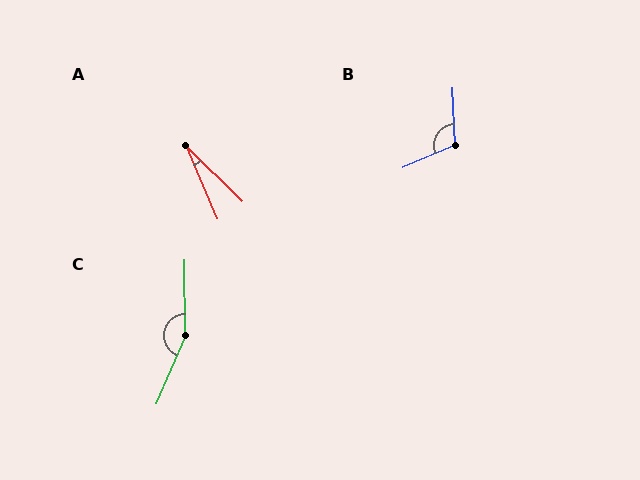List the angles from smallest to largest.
A (22°), B (110°), C (156°).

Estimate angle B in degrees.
Approximately 110 degrees.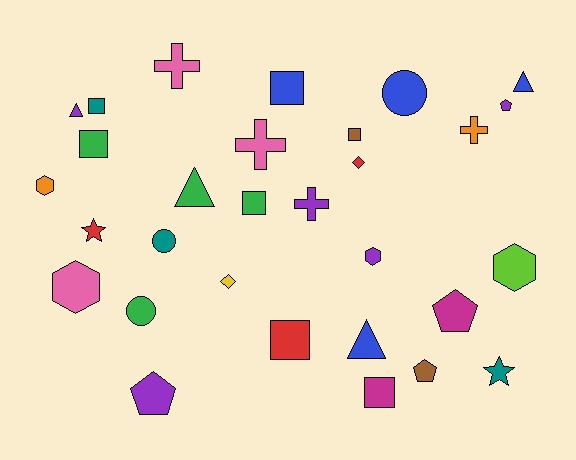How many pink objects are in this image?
There are 3 pink objects.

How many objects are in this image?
There are 30 objects.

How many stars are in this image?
There are 2 stars.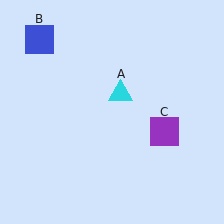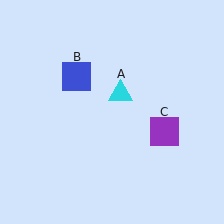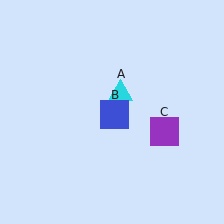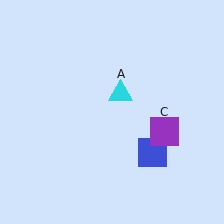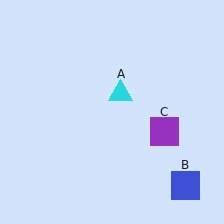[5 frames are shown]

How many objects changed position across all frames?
1 object changed position: blue square (object B).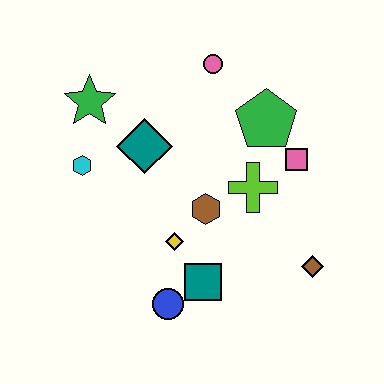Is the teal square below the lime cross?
Yes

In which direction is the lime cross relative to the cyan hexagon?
The lime cross is to the right of the cyan hexagon.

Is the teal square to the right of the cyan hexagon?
Yes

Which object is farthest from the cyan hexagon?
The brown diamond is farthest from the cyan hexagon.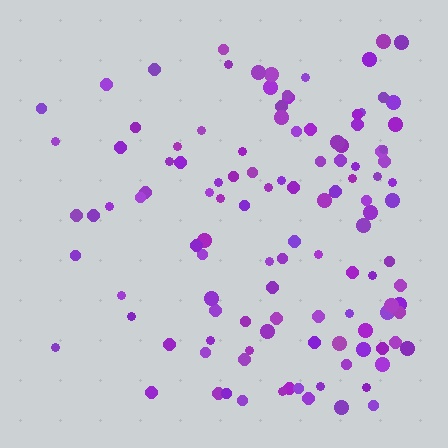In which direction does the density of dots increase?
From left to right, with the right side densest.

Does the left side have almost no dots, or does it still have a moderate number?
Still a moderate number, just noticeably fewer than the right.